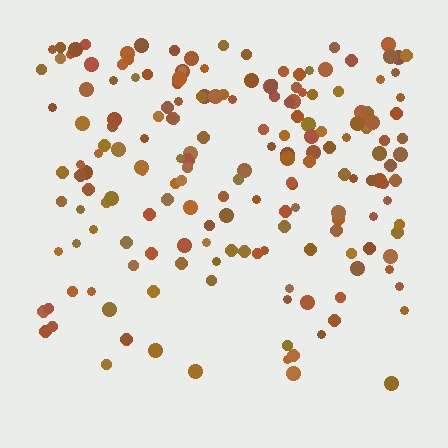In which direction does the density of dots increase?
From bottom to top, with the top side densest.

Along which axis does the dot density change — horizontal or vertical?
Vertical.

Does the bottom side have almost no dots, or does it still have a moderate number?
Still a moderate number, just noticeably fewer than the top.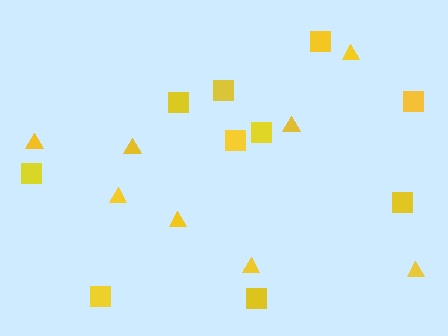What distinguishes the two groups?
There are 2 groups: one group of squares (10) and one group of triangles (8).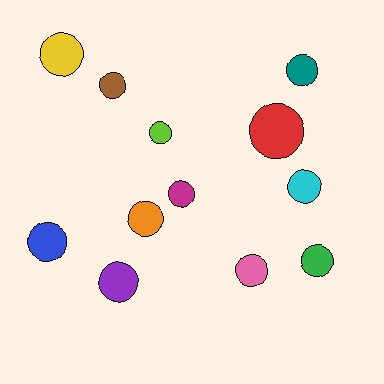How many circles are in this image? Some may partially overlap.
There are 12 circles.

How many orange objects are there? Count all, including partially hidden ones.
There is 1 orange object.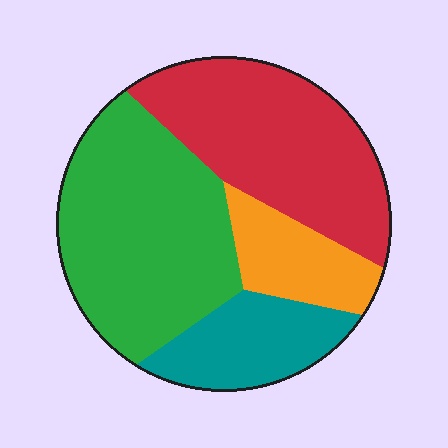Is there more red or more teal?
Red.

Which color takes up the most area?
Green, at roughly 40%.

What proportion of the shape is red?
Red covers about 35% of the shape.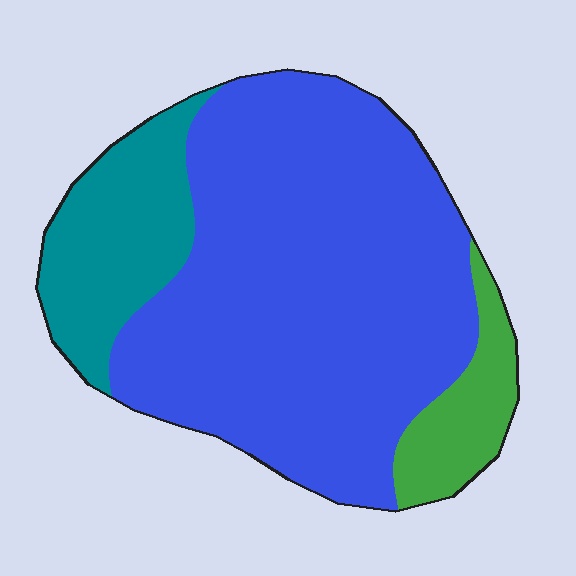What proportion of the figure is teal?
Teal covers around 20% of the figure.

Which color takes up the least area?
Green, at roughly 10%.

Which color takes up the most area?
Blue, at roughly 70%.